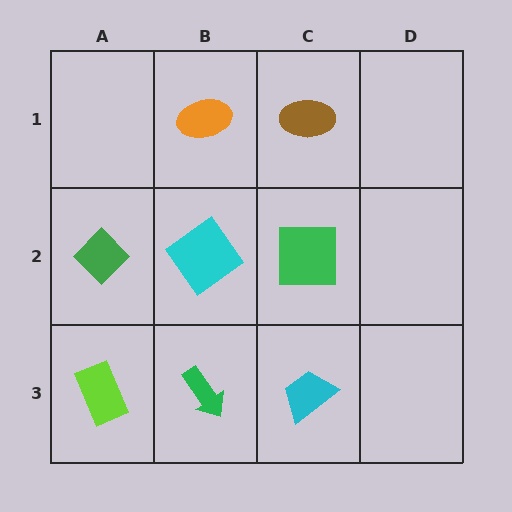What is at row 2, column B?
A cyan diamond.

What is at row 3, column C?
A cyan trapezoid.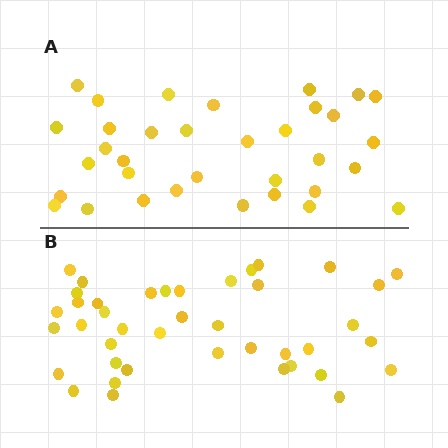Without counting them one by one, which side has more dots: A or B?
Region B (the bottom region) has more dots.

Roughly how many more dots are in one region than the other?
Region B has roughly 8 or so more dots than region A.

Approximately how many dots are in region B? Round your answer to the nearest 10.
About 40 dots. (The exact count is 41, which rounds to 40.)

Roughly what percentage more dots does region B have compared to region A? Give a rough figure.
About 20% more.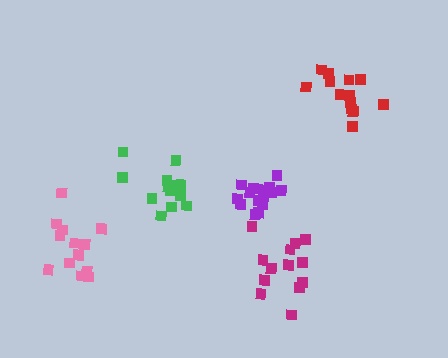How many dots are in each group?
Group 1: 14 dots, Group 2: 13 dots, Group 3: 13 dots, Group 4: 13 dots, Group 5: 15 dots (68 total).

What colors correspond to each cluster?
The clusters are colored: green, pink, red, magenta, purple.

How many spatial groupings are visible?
There are 5 spatial groupings.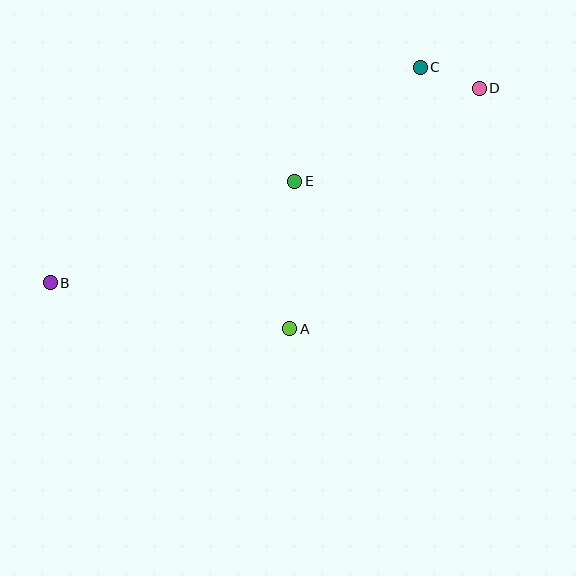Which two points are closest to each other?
Points C and D are closest to each other.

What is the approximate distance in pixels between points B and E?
The distance between B and E is approximately 265 pixels.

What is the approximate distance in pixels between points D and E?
The distance between D and E is approximately 206 pixels.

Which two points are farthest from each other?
Points B and D are farthest from each other.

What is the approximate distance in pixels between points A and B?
The distance between A and B is approximately 244 pixels.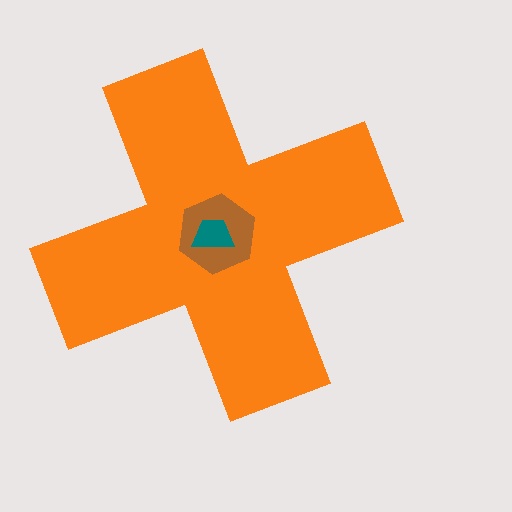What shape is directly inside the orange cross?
The brown hexagon.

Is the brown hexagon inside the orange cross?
Yes.